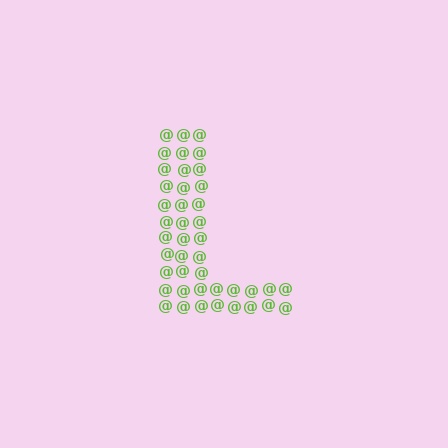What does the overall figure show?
The overall figure shows the letter L.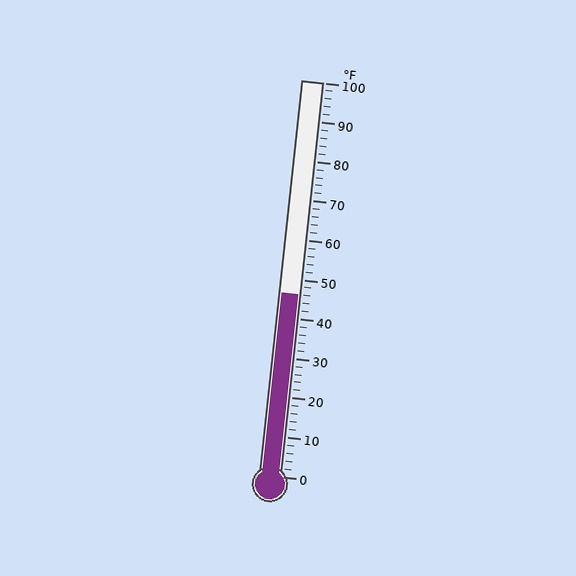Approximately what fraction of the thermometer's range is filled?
The thermometer is filled to approximately 45% of its range.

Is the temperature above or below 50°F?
The temperature is below 50°F.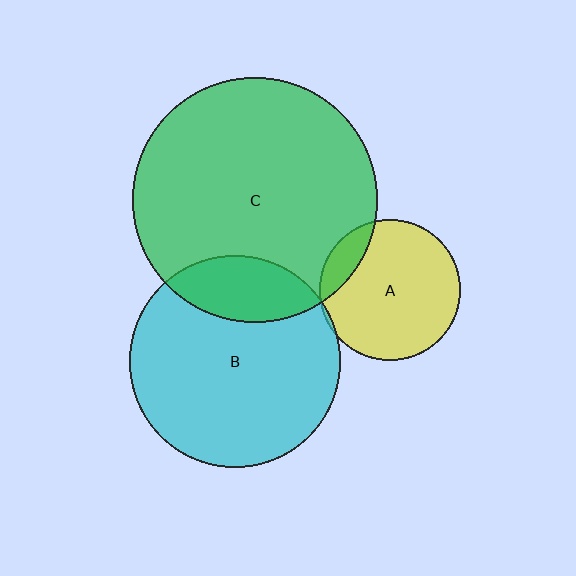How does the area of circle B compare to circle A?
Approximately 2.3 times.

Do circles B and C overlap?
Yes.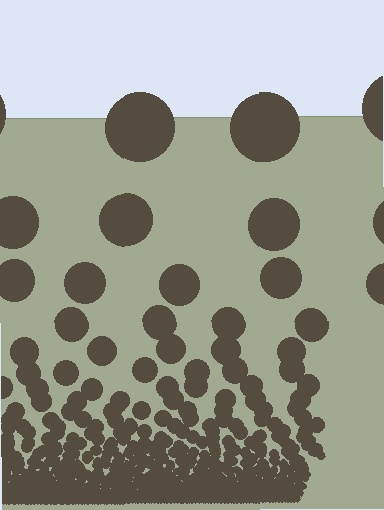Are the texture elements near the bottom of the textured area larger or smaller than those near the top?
Smaller. The gradient is inverted — elements near the bottom are smaller and denser.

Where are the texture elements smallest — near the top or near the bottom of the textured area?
Near the bottom.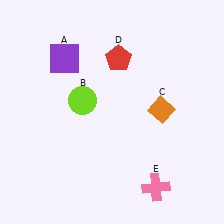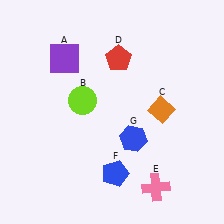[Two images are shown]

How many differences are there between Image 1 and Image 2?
There are 2 differences between the two images.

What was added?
A blue pentagon (F), a blue hexagon (G) were added in Image 2.